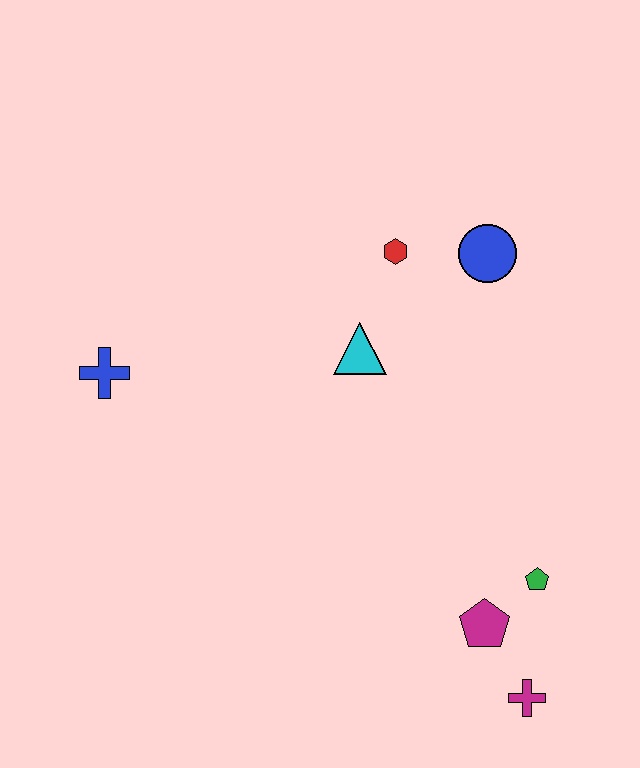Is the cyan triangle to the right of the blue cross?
Yes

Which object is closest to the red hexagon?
The blue circle is closest to the red hexagon.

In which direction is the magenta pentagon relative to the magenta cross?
The magenta pentagon is above the magenta cross.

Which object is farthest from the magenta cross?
The blue cross is farthest from the magenta cross.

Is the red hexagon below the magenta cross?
No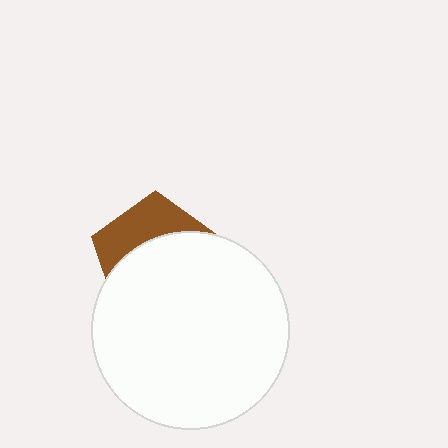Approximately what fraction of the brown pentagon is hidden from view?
Roughly 64% of the brown pentagon is hidden behind the white circle.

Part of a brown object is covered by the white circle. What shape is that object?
It is a pentagon.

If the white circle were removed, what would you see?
You would see the complete brown pentagon.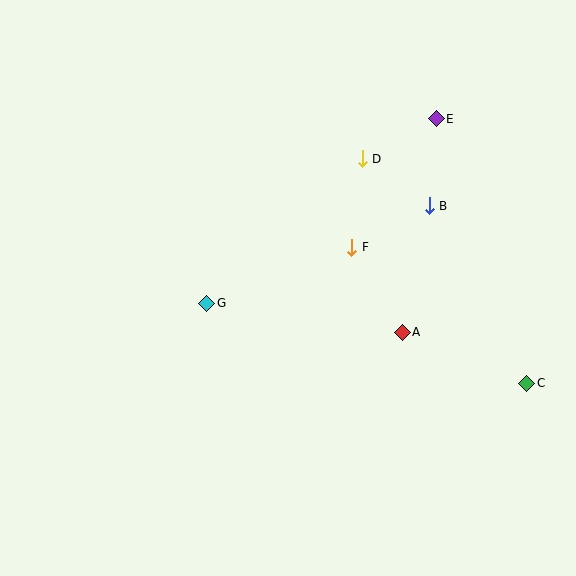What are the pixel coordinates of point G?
Point G is at (207, 303).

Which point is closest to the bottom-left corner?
Point G is closest to the bottom-left corner.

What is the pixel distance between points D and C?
The distance between D and C is 278 pixels.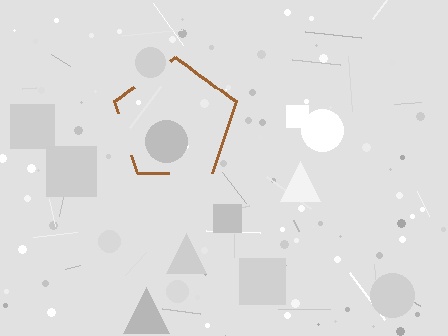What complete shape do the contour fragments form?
The contour fragments form a pentagon.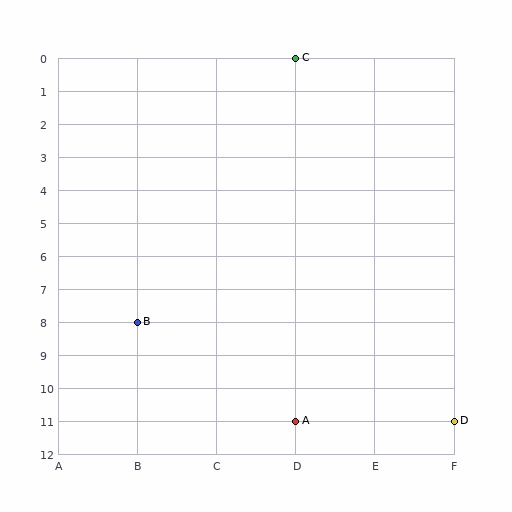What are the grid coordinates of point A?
Point A is at grid coordinates (D, 11).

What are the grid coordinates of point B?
Point B is at grid coordinates (B, 8).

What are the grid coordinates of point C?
Point C is at grid coordinates (D, 0).